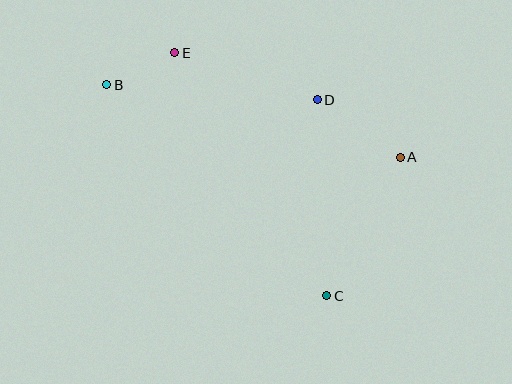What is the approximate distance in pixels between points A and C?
The distance between A and C is approximately 157 pixels.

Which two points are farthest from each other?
Points B and C are farthest from each other.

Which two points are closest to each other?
Points B and E are closest to each other.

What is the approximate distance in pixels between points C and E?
The distance between C and E is approximately 287 pixels.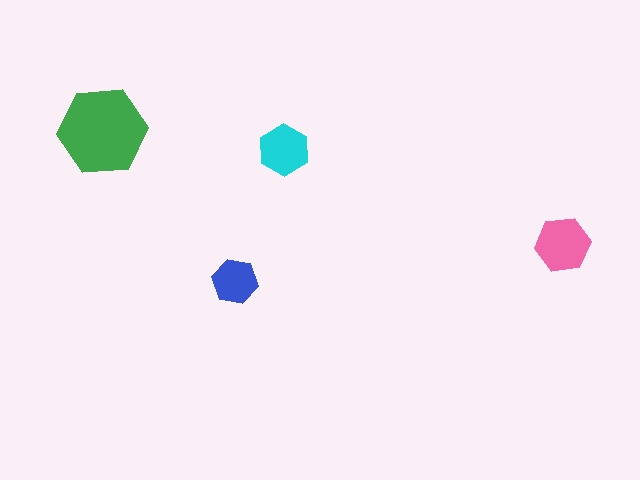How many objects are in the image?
There are 4 objects in the image.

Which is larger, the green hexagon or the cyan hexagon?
The green one.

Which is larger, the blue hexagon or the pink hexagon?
The pink one.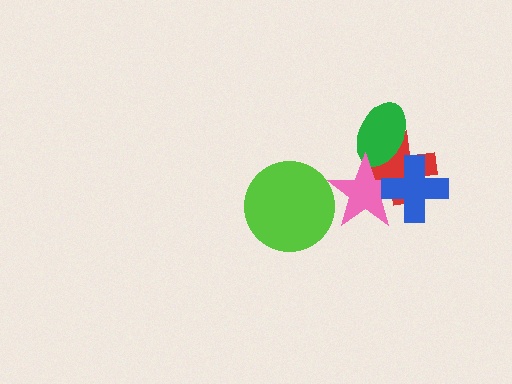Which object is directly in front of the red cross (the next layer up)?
The green ellipse is directly in front of the red cross.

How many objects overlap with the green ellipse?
2 objects overlap with the green ellipse.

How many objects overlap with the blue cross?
2 objects overlap with the blue cross.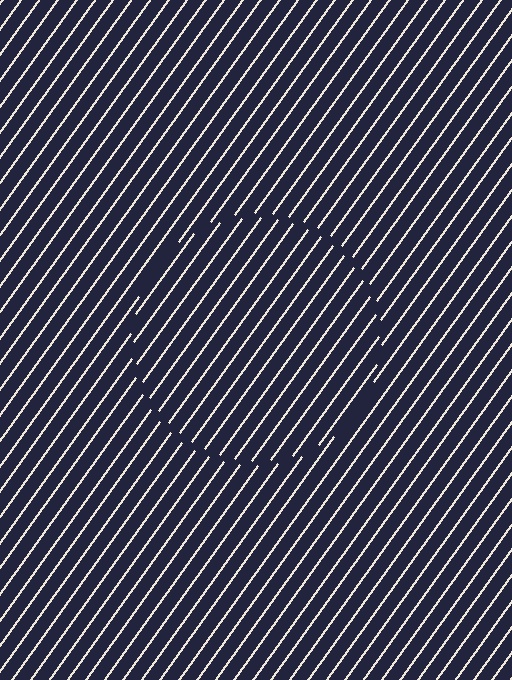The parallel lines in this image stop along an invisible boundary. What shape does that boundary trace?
An illusory circle. The interior of the shape contains the same grating, shifted by half a period — the contour is defined by the phase discontinuity where line-ends from the inner and outer gratings abut.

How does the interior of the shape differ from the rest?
The interior of the shape contains the same grating, shifted by half a period — the contour is defined by the phase discontinuity where line-ends from the inner and outer gratings abut.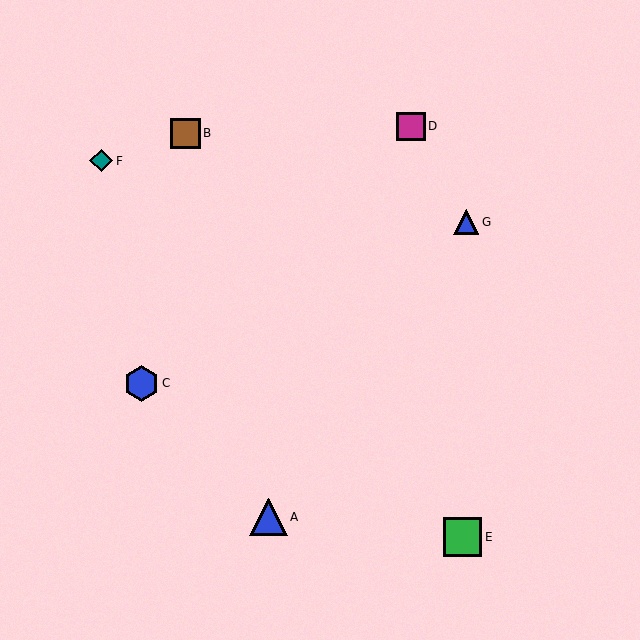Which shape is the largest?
The green square (labeled E) is the largest.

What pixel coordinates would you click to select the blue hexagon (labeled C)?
Click at (141, 383) to select the blue hexagon C.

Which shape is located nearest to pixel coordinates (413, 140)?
The magenta square (labeled D) at (411, 126) is nearest to that location.